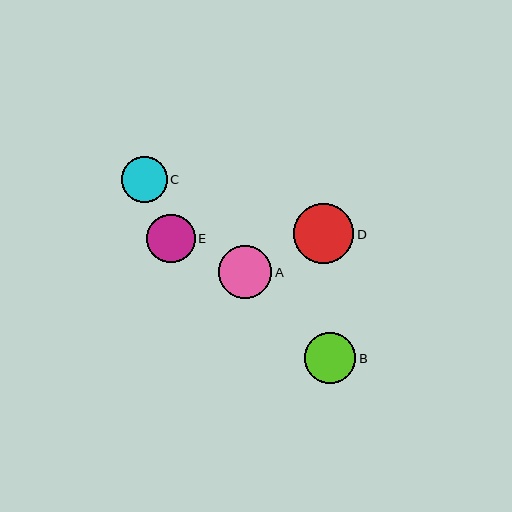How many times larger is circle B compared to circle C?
Circle B is approximately 1.1 times the size of circle C.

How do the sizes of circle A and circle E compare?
Circle A and circle E are approximately the same size.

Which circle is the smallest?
Circle C is the smallest with a size of approximately 46 pixels.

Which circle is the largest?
Circle D is the largest with a size of approximately 60 pixels.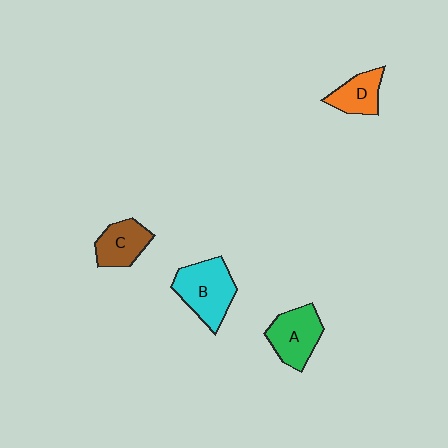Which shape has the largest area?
Shape B (cyan).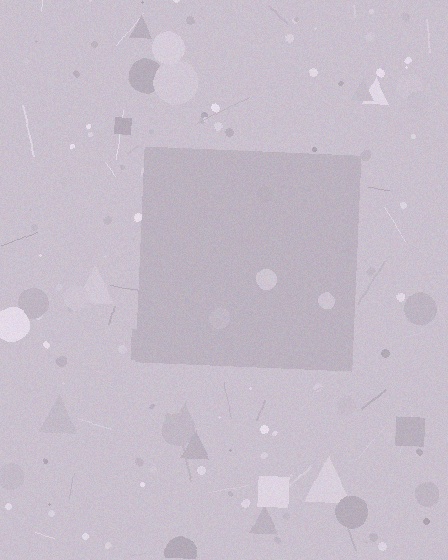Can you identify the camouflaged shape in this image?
The camouflaged shape is a square.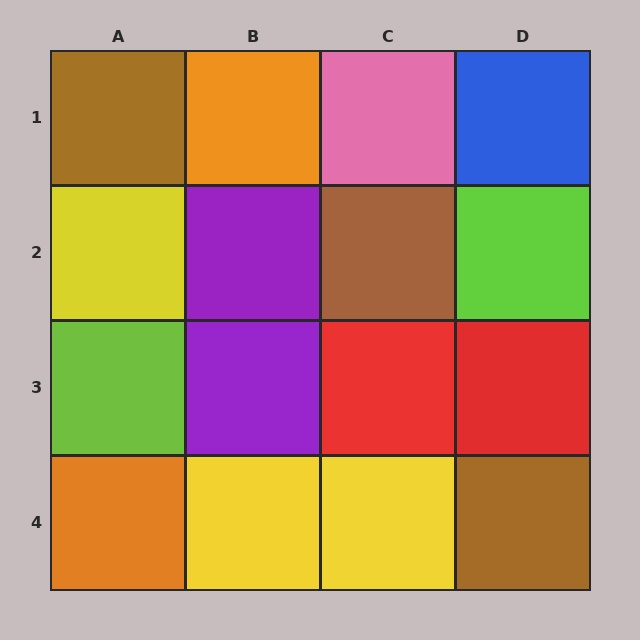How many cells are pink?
1 cell is pink.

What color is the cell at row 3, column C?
Red.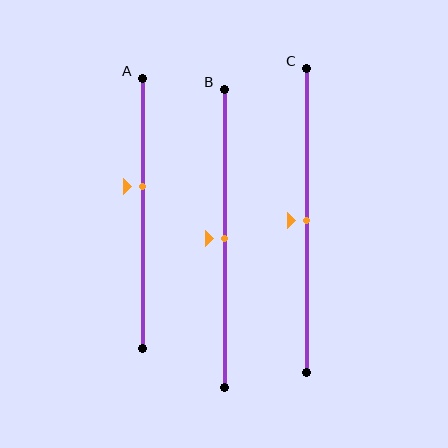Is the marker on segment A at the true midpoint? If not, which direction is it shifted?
No, the marker on segment A is shifted upward by about 10% of the segment length.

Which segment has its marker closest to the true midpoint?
Segment B has its marker closest to the true midpoint.